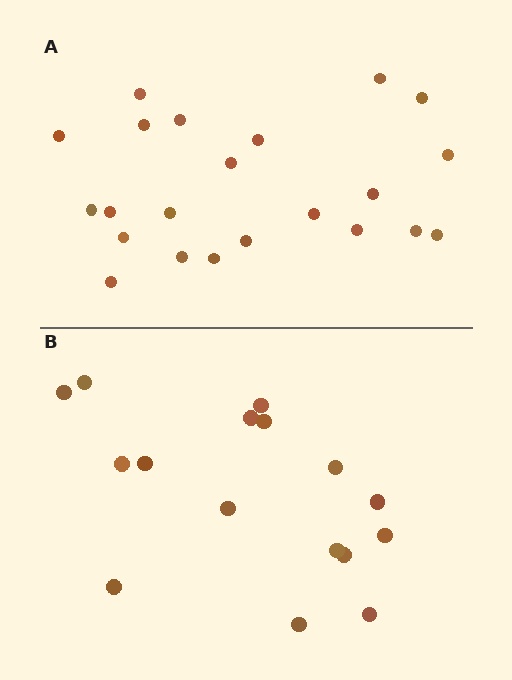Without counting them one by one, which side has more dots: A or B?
Region A (the top region) has more dots.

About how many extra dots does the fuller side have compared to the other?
Region A has about 6 more dots than region B.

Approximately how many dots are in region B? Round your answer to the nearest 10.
About 20 dots. (The exact count is 16, which rounds to 20.)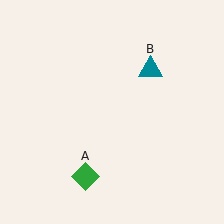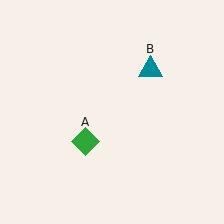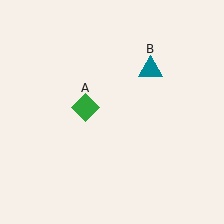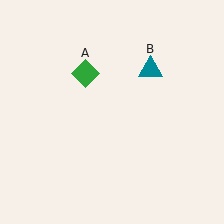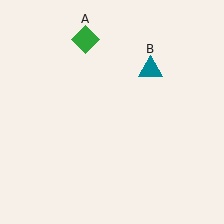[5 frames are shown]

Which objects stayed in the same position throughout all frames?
Teal triangle (object B) remained stationary.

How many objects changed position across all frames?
1 object changed position: green diamond (object A).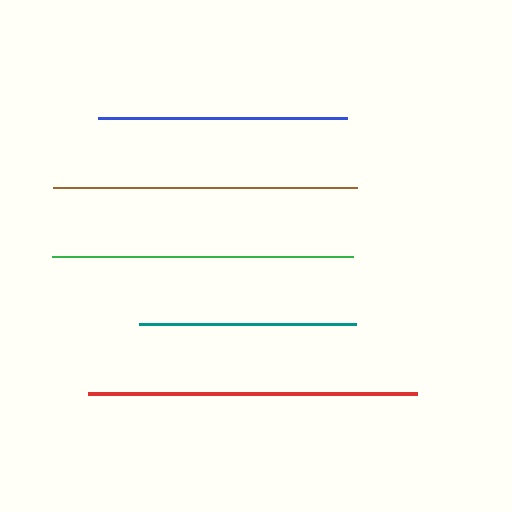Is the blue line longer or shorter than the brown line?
The brown line is longer than the blue line.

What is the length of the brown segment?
The brown segment is approximately 305 pixels long.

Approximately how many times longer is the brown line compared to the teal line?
The brown line is approximately 1.4 times the length of the teal line.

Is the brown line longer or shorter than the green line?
The brown line is longer than the green line.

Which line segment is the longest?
The red line is the longest at approximately 328 pixels.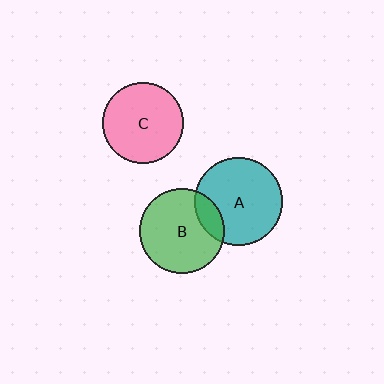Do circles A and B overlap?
Yes.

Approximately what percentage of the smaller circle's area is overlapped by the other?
Approximately 15%.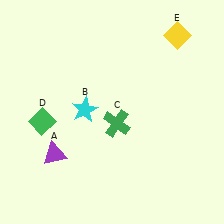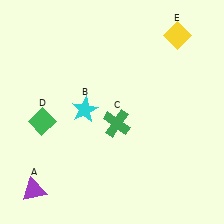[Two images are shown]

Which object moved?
The purple triangle (A) moved down.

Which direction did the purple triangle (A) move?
The purple triangle (A) moved down.